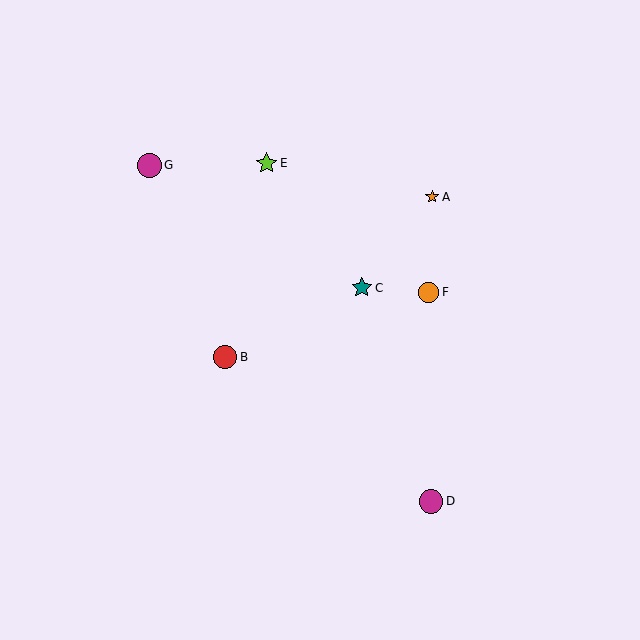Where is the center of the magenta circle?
The center of the magenta circle is at (149, 165).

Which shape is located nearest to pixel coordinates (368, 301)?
The teal star (labeled C) at (362, 288) is nearest to that location.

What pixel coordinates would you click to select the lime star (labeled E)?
Click at (267, 163) to select the lime star E.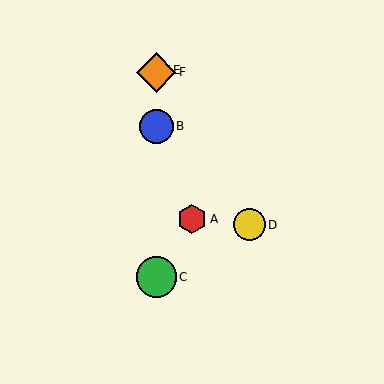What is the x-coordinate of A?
Object A is at x≈192.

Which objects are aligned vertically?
Objects B, C, E, F are aligned vertically.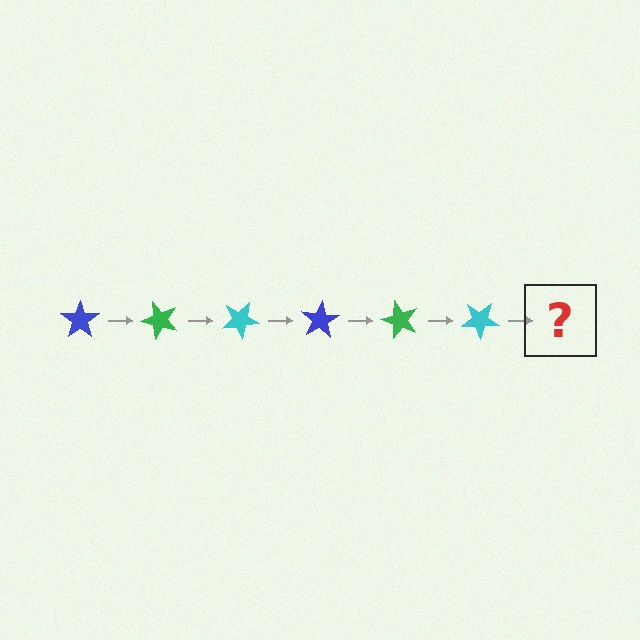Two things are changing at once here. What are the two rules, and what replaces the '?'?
The two rules are that it rotates 50 degrees each step and the color cycles through blue, green, and cyan. The '?' should be a blue star, rotated 300 degrees from the start.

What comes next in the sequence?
The next element should be a blue star, rotated 300 degrees from the start.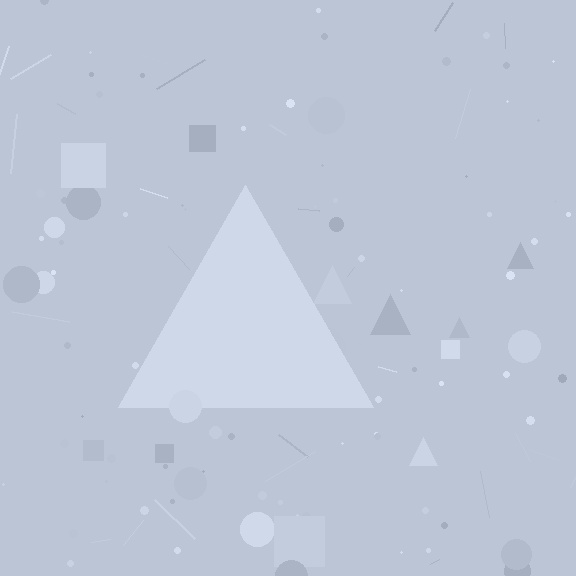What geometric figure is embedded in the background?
A triangle is embedded in the background.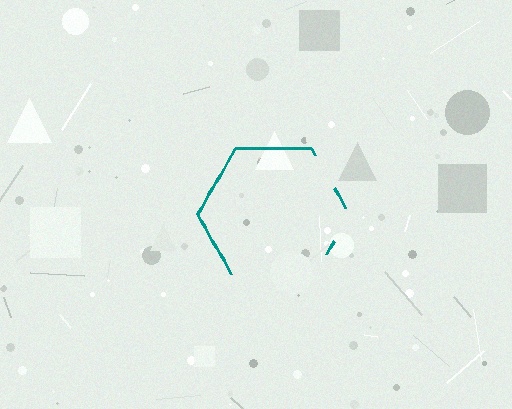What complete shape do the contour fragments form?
The contour fragments form a hexagon.